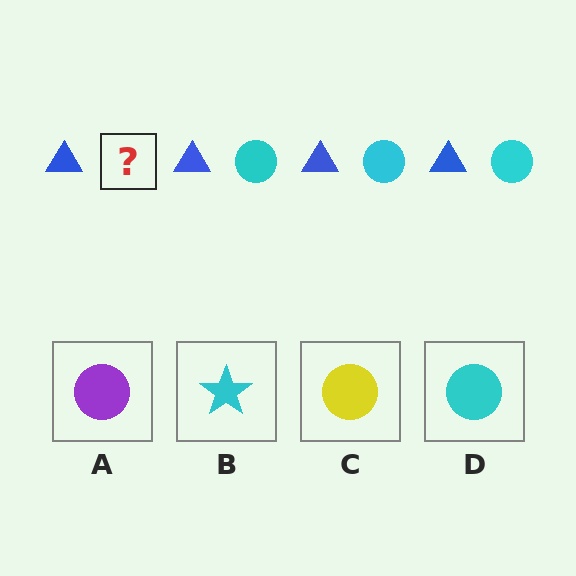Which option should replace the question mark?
Option D.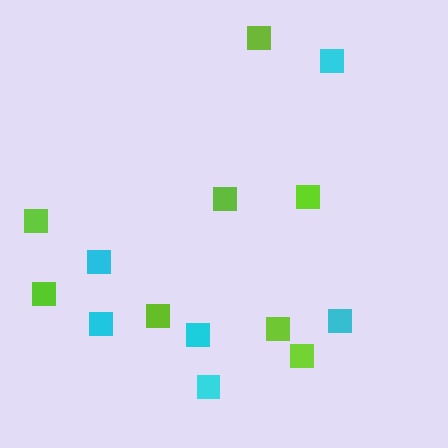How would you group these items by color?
There are 2 groups: one group of cyan squares (6) and one group of lime squares (8).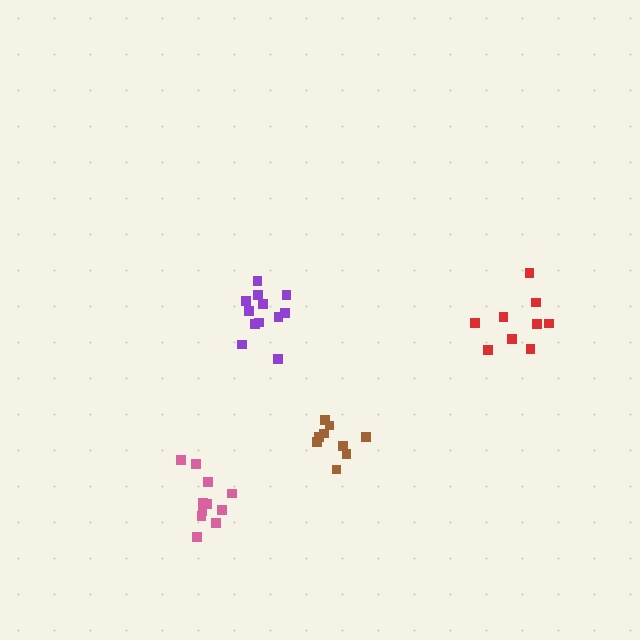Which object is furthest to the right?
The red cluster is rightmost.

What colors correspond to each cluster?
The clusters are colored: purple, pink, red, brown.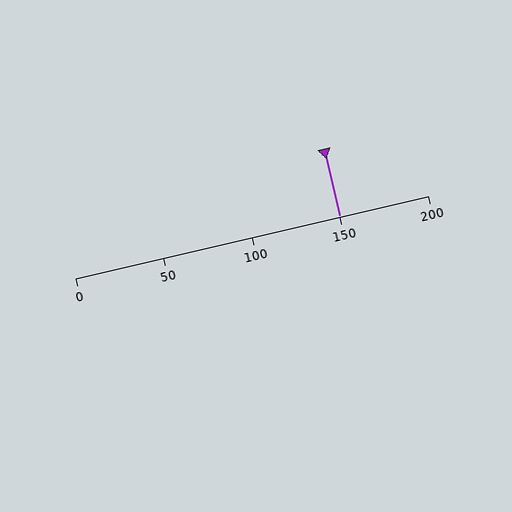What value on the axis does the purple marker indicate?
The marker indicates approximately 150.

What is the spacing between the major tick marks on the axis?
The major ticks are spaced 50 apart.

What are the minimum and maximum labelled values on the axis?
The axis runs from 0 to 200.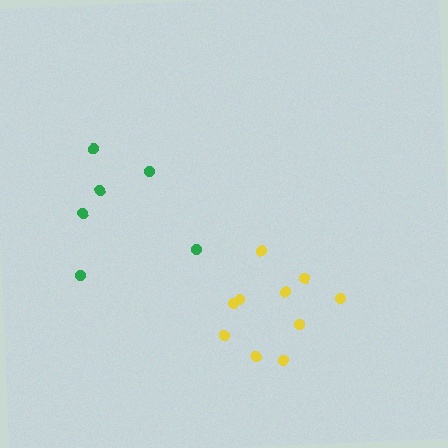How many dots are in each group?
Group 1: 10 dots, Group 2: 6 dots (16 total).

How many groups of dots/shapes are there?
There are 2 groups.